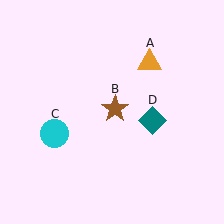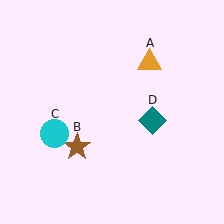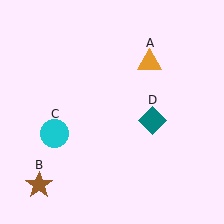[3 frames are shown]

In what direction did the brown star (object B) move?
The brown star (object B) moved down and to the left.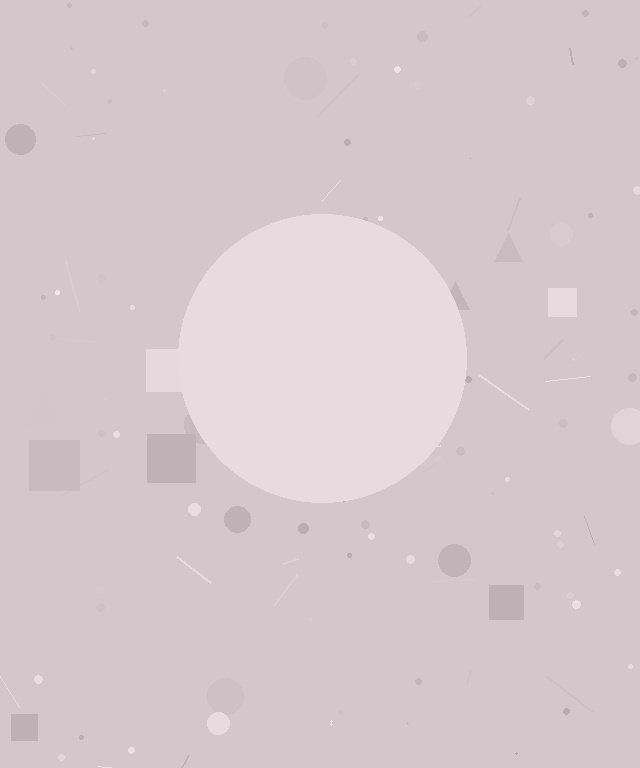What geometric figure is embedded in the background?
A circle is embedded in the background.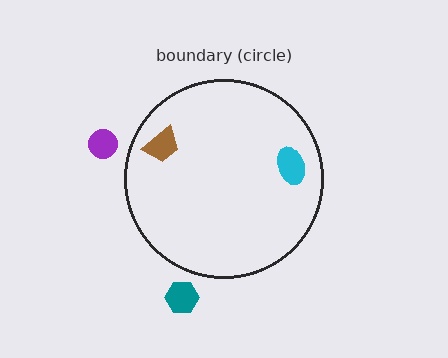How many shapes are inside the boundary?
2 inside, 2 outside.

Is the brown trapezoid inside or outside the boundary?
Inside.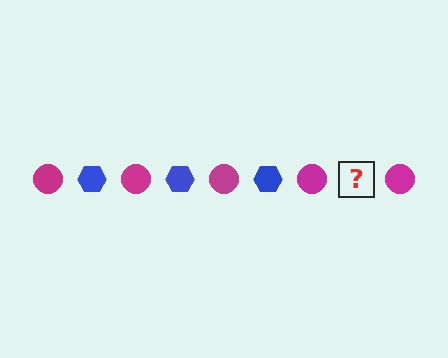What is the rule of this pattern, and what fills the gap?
The rule is that the pattern alternates between magenta circle and blue hexagon. The gap should be filled with a blue hexagon.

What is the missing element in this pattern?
The missing element is a blue hexagon.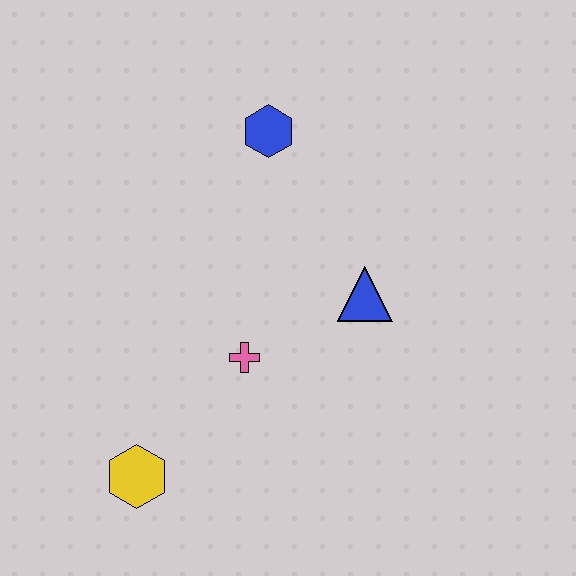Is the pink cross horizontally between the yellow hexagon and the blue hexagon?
Yes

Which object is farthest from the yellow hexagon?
The blue hexagon is farthest from the yellow hexagon.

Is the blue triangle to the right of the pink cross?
Yes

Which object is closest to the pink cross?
The blue triangle is closest to the pink cross.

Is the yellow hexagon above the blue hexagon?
No